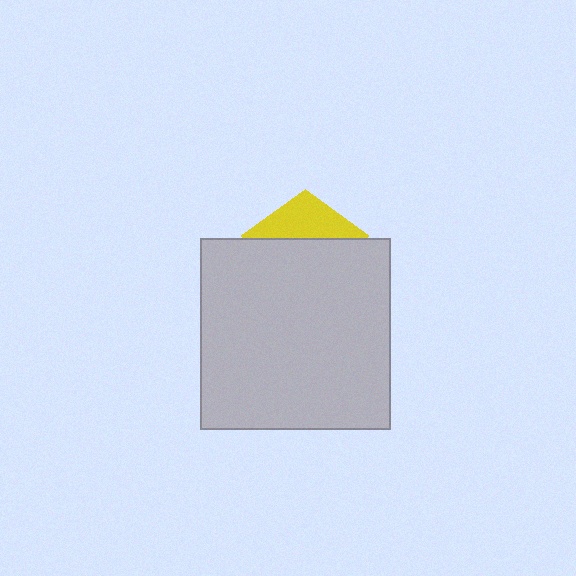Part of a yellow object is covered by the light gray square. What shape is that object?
It is a pentagon.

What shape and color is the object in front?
The object in front is a light gray square.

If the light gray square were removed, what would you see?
You would see the complete yellow pentagon.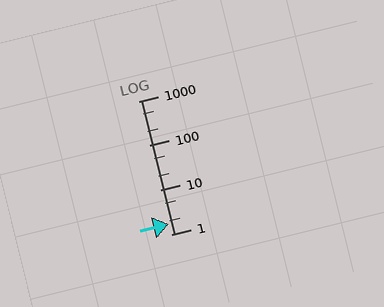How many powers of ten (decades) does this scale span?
The scale spans 3 decades, from 1 to 1000.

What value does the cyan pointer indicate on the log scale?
The pointer indicates approximately 1.7.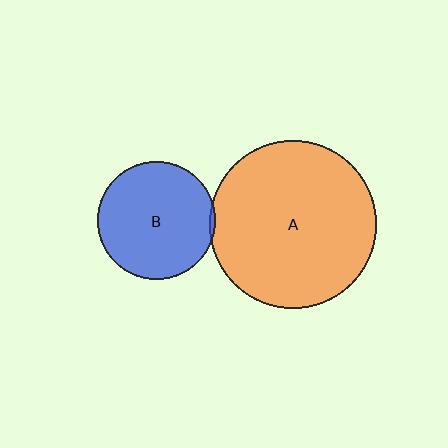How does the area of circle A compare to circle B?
Approximately 2.0 times.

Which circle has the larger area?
Circle A (orange).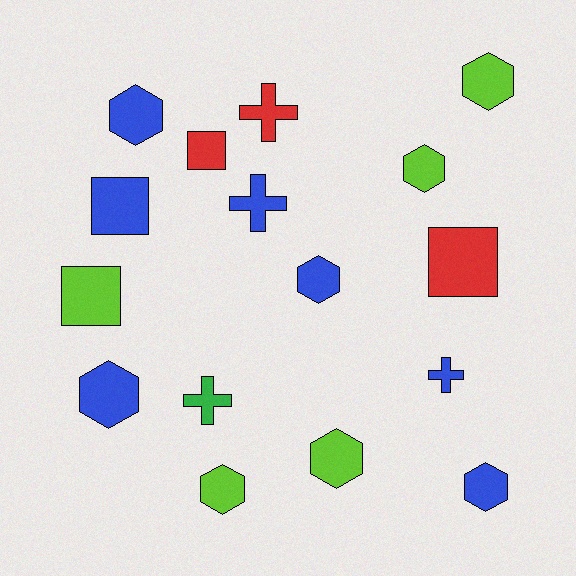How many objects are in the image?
There are 16 objects.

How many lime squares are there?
There is 1 lime square.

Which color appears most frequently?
Blue, with 7 objects.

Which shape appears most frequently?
Hexagon, with 8 objects.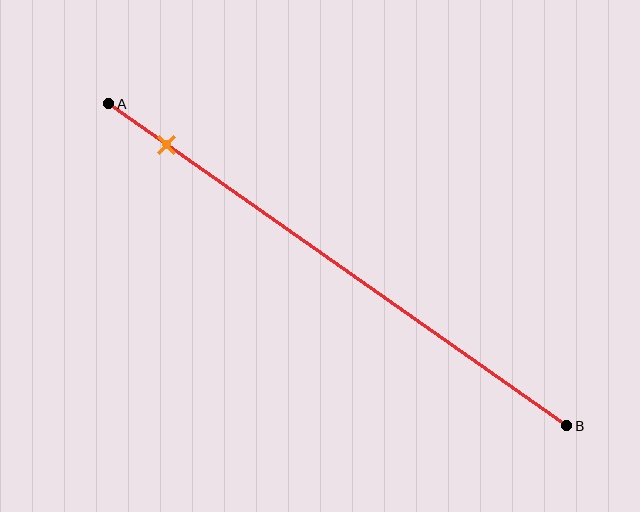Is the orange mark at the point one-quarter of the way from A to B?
No, the mark is at about 15% from A, not at the 25% one-quarter point.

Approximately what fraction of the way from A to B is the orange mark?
The orange mark is approximately 15% of the way from A to B.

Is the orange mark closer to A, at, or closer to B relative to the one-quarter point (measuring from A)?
The orange mark is closer to point A than the one-quarter point of segment AB.